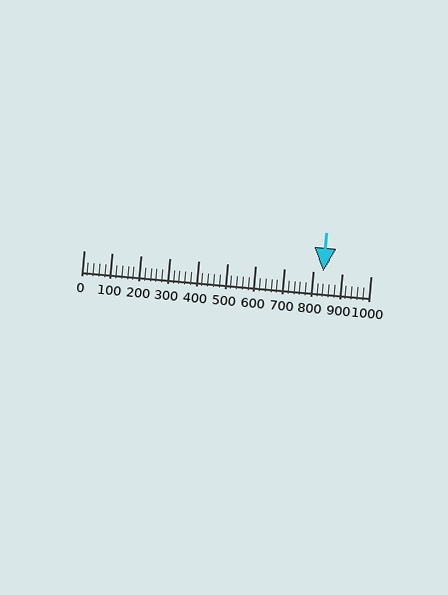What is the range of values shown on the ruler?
The ruler shows values from 0 to 1000.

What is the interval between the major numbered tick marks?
The major tick marks are spaced 100 units apart.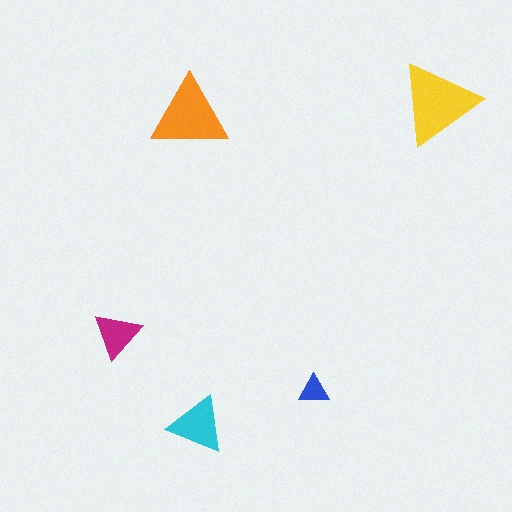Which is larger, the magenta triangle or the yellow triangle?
The yellow one.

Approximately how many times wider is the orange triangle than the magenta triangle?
About 1.5 times wider.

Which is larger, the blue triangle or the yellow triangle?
The yellow one.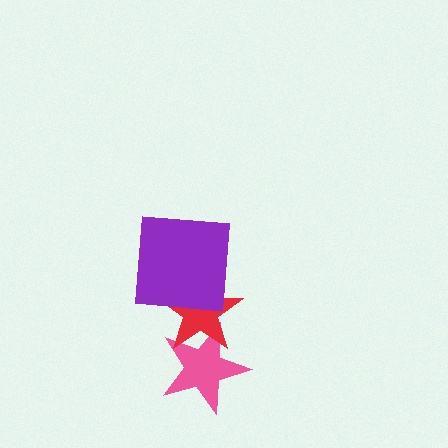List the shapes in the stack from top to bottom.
From top to bottom: the purple square, the red star, the pink star.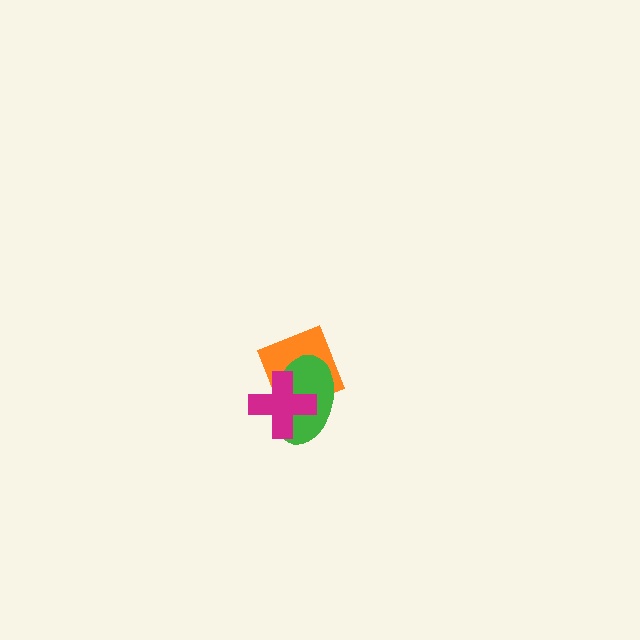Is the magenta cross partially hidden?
No, no other shape covers it.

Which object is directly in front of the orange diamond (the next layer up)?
The green ellipse is directly in front of the orange diamond.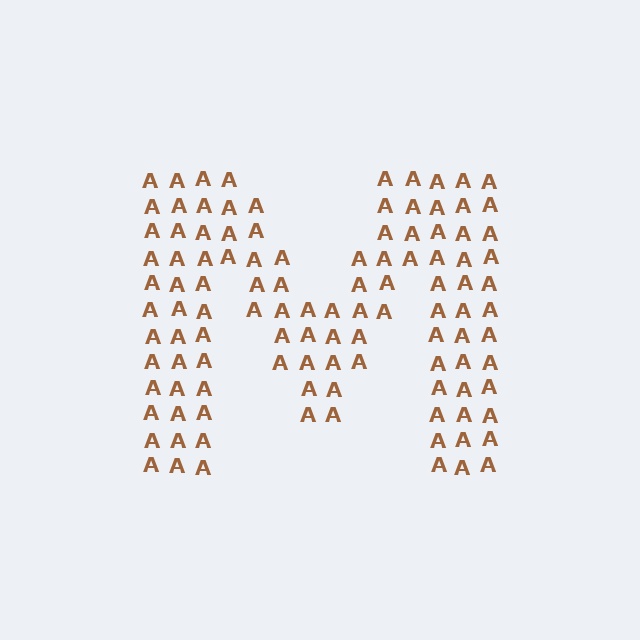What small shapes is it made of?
It is made of small letter A's.